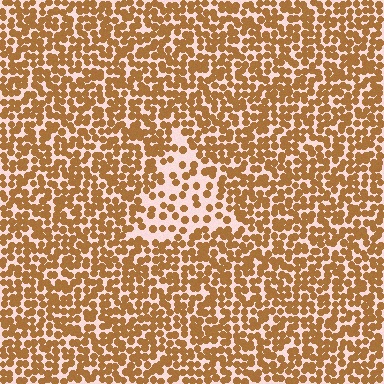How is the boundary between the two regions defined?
The boundary is defined by a change in element density (approximately 2.2x ratio). All elements are the same color, size, and shape.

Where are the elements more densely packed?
The elements are more densely packed outside the triangle boundary.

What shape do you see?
I see a triangle.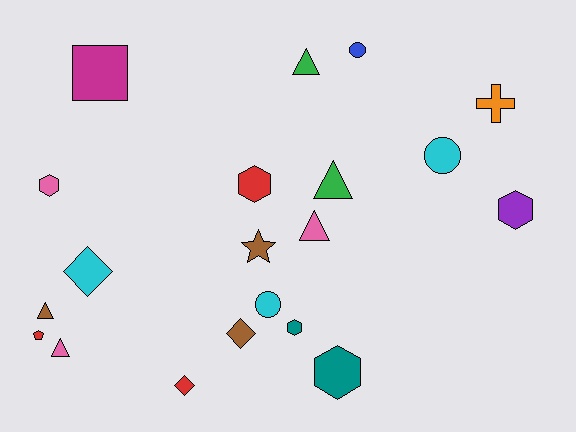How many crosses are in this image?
There is 1 cross.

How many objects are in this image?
There are 20 objects.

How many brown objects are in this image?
There are 3 brown objects.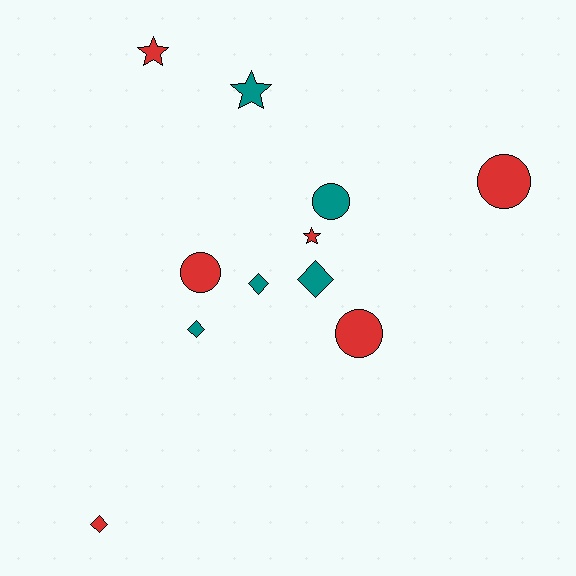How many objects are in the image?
There are 11 objects.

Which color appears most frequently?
Red, with 6 objects.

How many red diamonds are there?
There is 1 red diamond.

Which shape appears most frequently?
Circle, with 4 objects.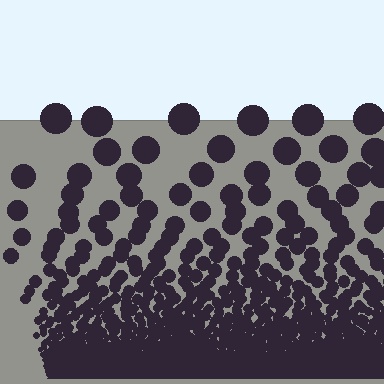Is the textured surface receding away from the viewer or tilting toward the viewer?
The surface appears to tilt toward the viewer. Texture elements get larger and sparser toward the top.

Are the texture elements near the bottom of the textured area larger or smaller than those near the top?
Smaller. The gradient is inverted — elements near the bottom are smaller and denser.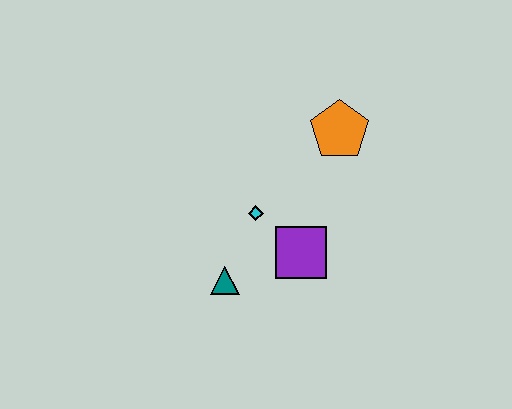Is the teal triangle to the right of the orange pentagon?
No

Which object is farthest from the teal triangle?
The orange pentagon is farthest from the teal triangle.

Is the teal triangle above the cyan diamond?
No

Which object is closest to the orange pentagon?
The cyan diamond is closest to the orange pentagon.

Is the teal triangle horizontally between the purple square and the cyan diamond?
No